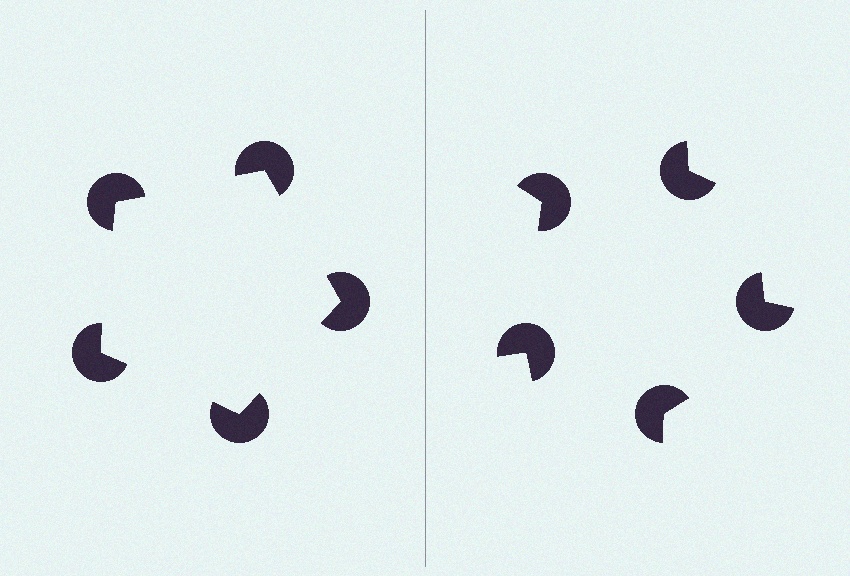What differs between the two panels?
The pac-man discs are positioned identically on both sides; only the wedge orientations differ. On the left they align to a pentagon; on the right they are misaligned.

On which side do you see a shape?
An illusory pentagon appears on the left side. On the right side the wedge cuts are rotated, so no coherent shape forms.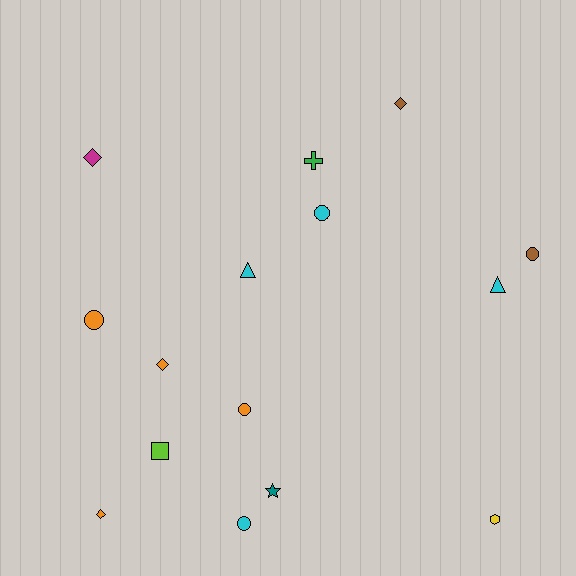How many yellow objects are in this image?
There is 1 yellow object.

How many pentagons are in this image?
There are no pentagons.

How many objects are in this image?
There are 15 objects.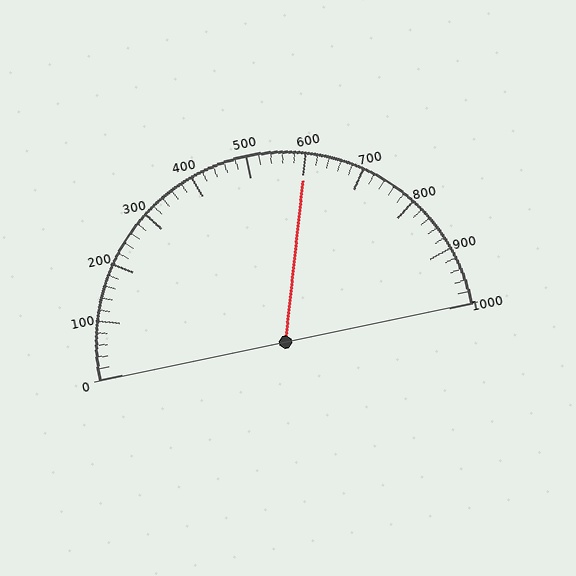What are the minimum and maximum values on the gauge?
The gauge ranges from 0 to 1000.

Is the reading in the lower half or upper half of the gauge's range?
The reading is in the upper half of the range (0 to 1000).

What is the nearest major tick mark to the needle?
The nearest major tick mark is 600.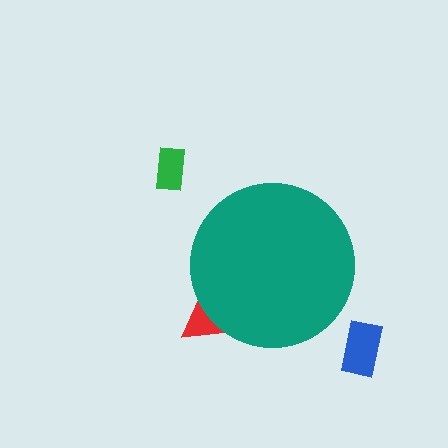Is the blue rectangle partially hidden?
No, the blue rectangle is fully visible.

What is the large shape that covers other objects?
A teal circle.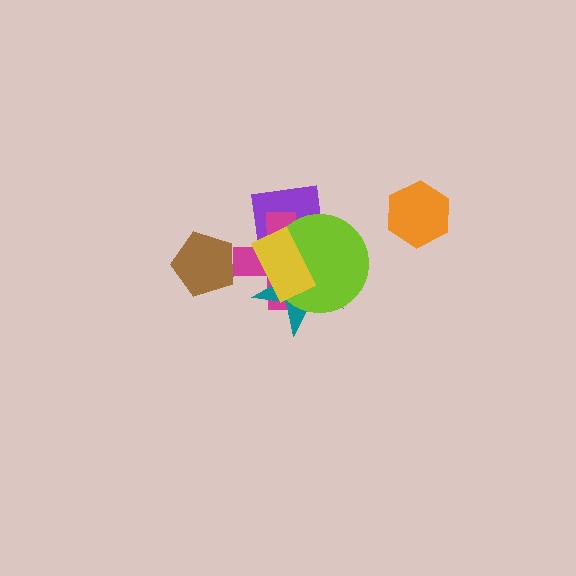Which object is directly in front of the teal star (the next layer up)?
The lime circle is directly in front of the teal star.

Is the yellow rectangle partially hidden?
No, no other shape covers it.